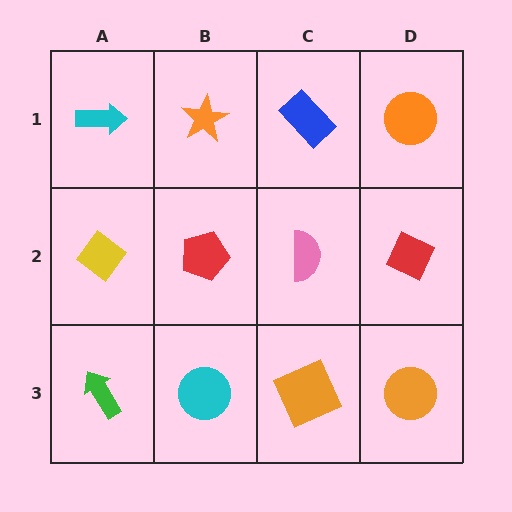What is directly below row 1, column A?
A yellow diamond.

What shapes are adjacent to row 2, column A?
A cyan arrow (row 1, column A), a green arrow (row 3, column A), a red pentagon (row 2, column B).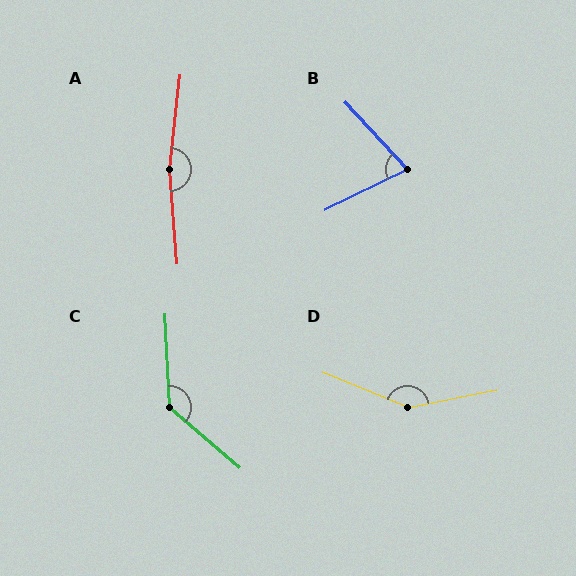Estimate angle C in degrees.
Approximately 133 degrees.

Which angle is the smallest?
B, at approximately 73 degrees.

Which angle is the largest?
A, at approximately 169 degrees.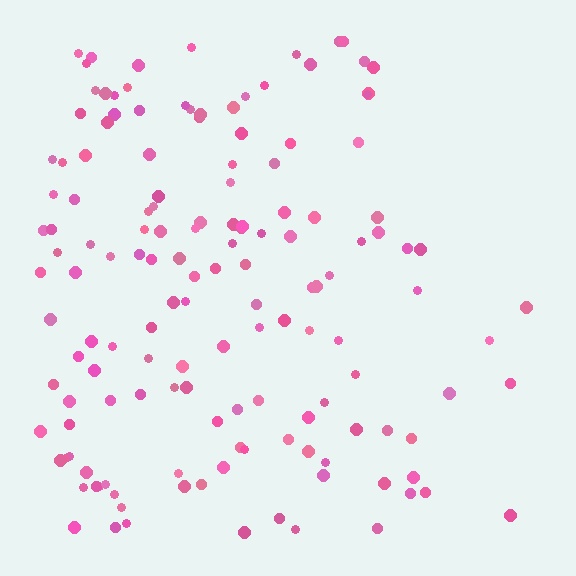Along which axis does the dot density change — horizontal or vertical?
Horizontal.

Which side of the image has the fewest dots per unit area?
The right.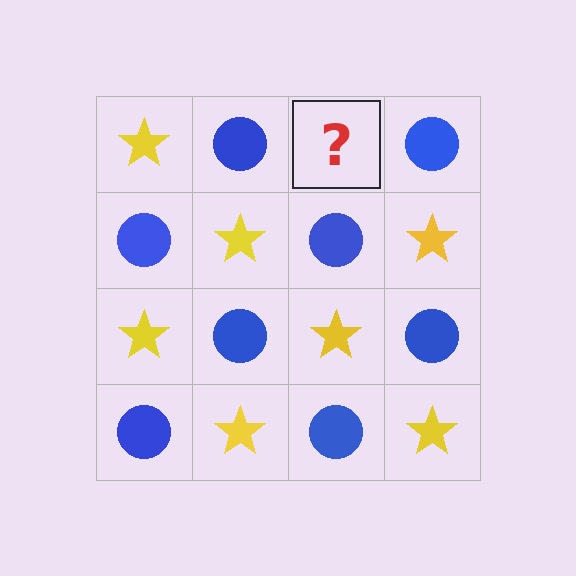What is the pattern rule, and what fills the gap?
The rule is that it alternates yellow star and blue circle in a checkerboard pattern. The gap should be filled with a yellow star.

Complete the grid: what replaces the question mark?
The question mark should be replaced with a yellow star.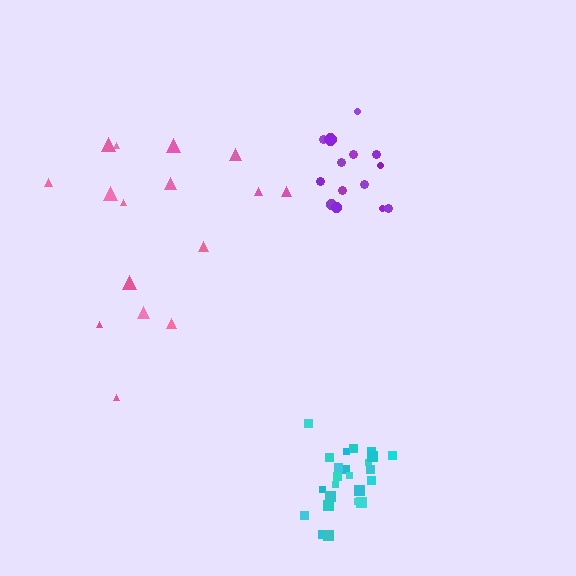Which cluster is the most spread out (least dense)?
Pink.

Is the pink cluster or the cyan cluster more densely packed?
Cyan.